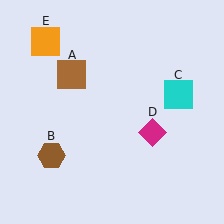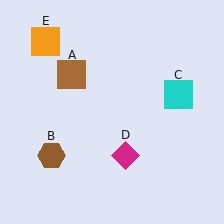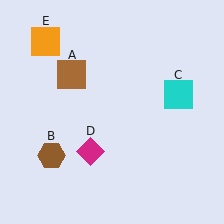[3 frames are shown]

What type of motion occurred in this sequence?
The magenta diamond (object D) rotated clockwise around the center of the scene.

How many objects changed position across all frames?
1 object changed position: magenta diamond (object D).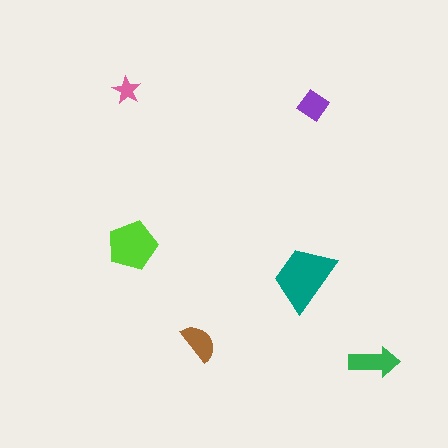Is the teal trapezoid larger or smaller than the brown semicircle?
Larger.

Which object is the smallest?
The pink star.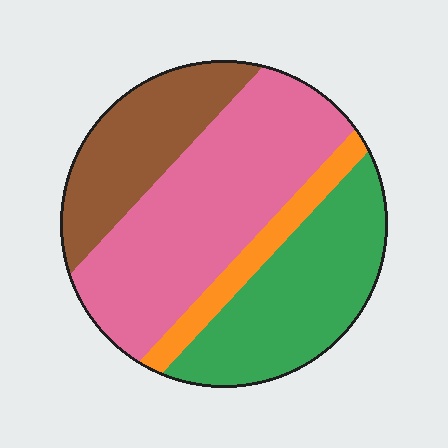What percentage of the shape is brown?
Brown takes up less than a quarter of the shape.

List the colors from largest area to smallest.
From largest to smallest: pink, green, brown, orange.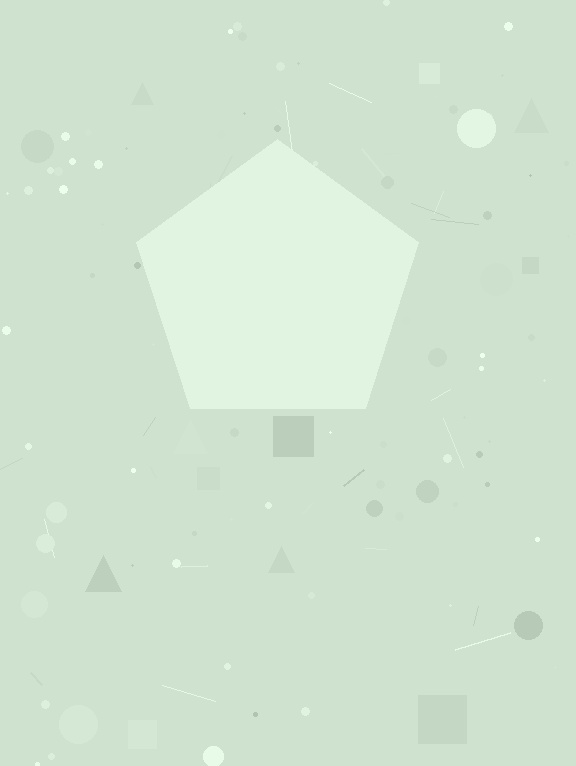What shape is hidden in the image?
A pentagon is hidden in the image.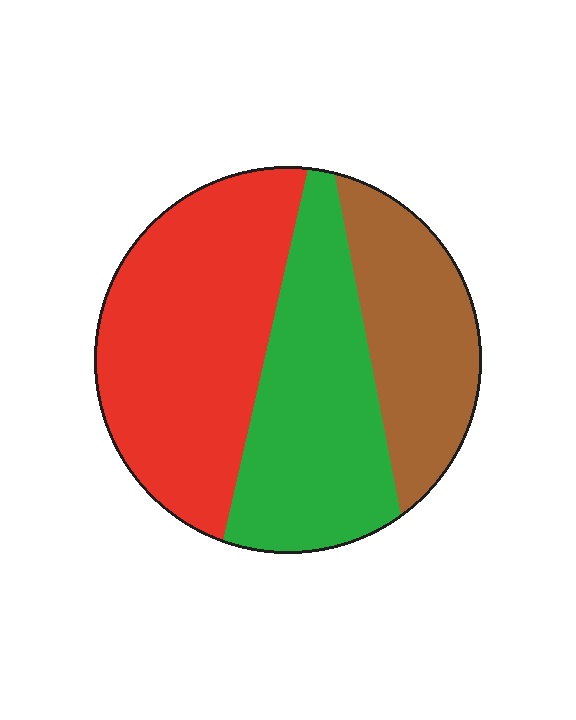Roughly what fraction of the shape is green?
Green takes up about one third (1/3) of the shape.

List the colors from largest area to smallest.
From largest to smallest: red, green, brown.